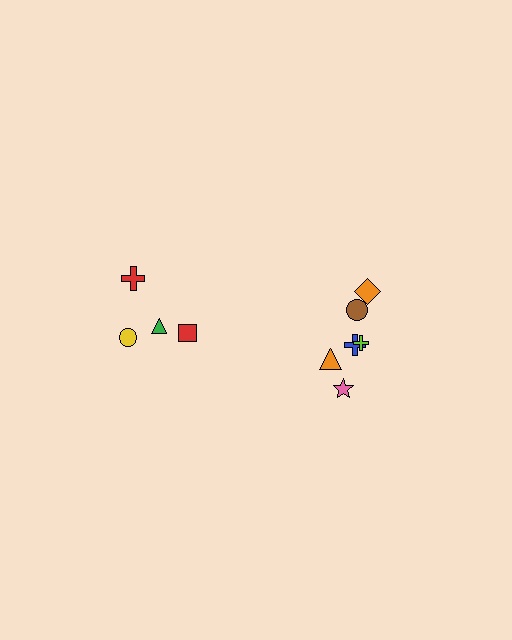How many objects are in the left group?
There are 4 objects.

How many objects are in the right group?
There are 6 objects.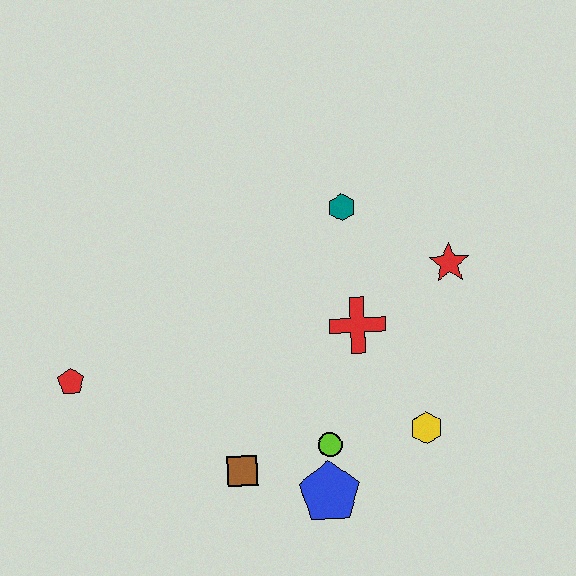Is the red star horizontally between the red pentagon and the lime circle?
No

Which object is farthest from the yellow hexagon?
The red pentagon is farthest from the yellow hexagon.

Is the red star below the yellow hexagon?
No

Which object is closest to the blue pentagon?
The lime circle is closest to the blue pentagon.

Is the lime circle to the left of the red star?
Yes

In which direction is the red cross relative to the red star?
The red cross is to the left of the red star.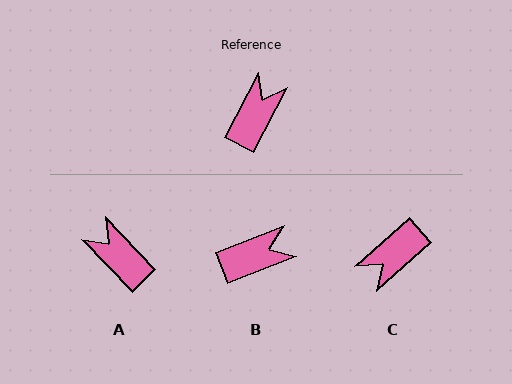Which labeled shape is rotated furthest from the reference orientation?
C, about 159 degrees away.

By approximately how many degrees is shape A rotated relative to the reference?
Approximately 72 degrees counter-clockwise.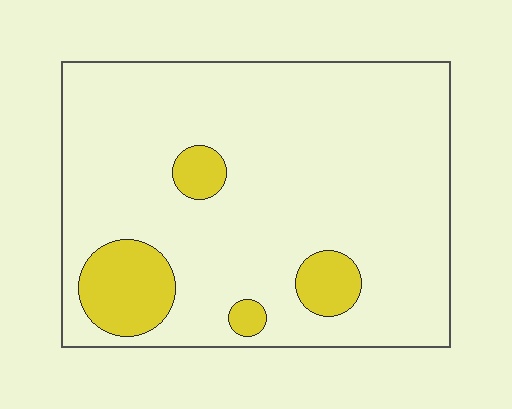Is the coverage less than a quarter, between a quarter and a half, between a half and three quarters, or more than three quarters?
Less than a quarter.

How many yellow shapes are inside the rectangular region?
4.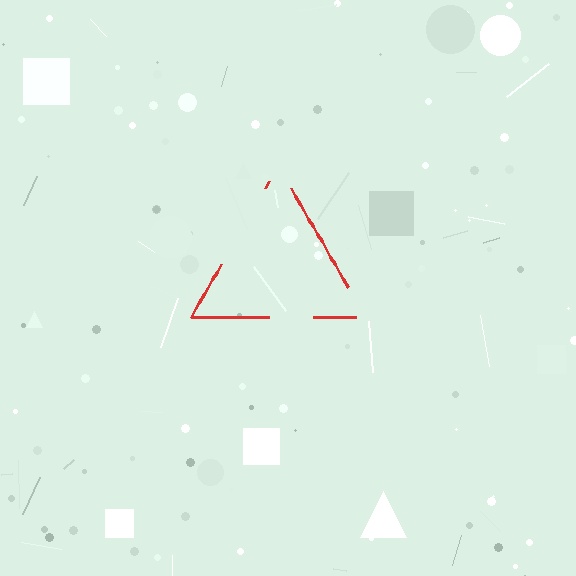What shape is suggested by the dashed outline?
The dashed outline suggests a triangle.